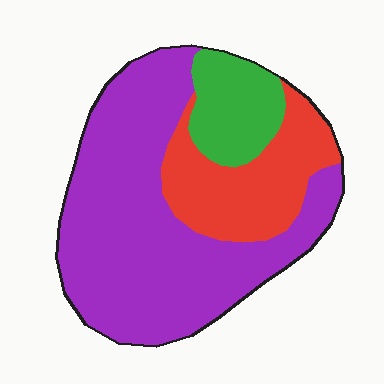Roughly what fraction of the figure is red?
Red covers around 25% of the figure.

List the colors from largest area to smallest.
From largest to smallest: purple, red, green.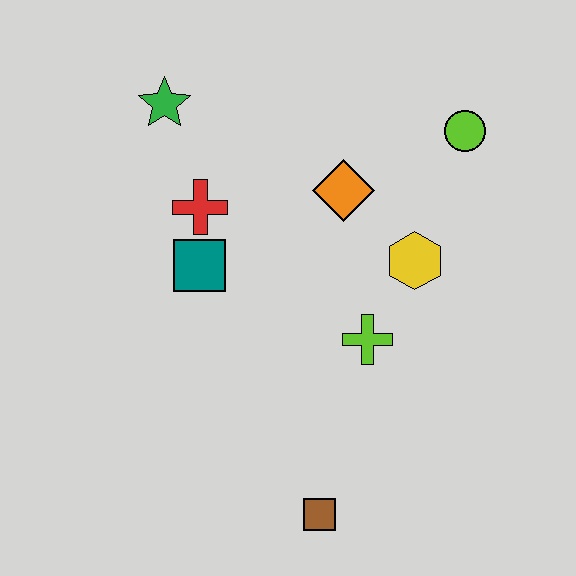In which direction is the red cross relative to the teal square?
The red cross is above the teal square.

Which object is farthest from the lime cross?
The green star is farthest from the lime cross.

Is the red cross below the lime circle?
Yes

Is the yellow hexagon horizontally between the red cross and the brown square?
No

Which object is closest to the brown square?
The lime cross is closest to the brown square.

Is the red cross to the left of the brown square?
Yes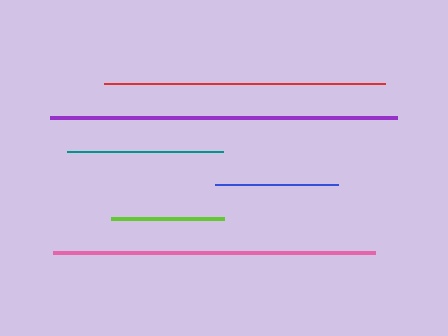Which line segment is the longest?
The purple line is the longest at approximately 348 pixels.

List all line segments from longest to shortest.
From longest to shortest: purple, pink, red, teal, blue, lime.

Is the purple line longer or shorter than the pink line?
The purple line is longer than the pink line.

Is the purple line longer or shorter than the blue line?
The purple line is longer than the blue line.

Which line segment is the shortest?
The lime line is the shortest at approximately 113 pixels.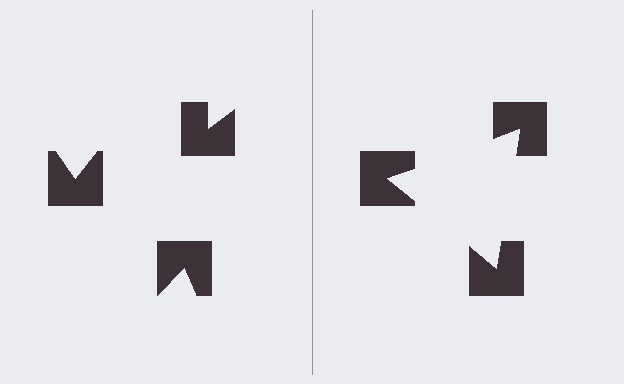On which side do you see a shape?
An illusory triangle appears on the right side. On the left side the wedge cuts are rotated, so no coherent shape forms.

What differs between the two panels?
The notched squares are positioned identically on both sides; only the wedge orientations differ. On the right they align to a triangle; on the left they are misaligned.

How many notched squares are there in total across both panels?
6 — 3 on each side.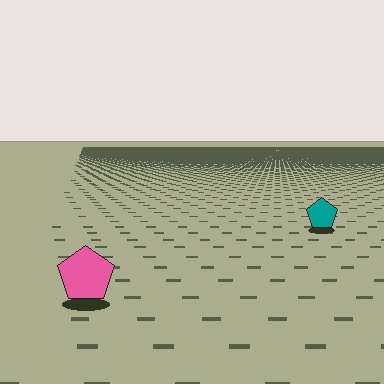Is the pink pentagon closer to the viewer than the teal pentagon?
Yes. The pink pentagon is closer — you can tell from the texture gradient: the ground texture is coarser near it.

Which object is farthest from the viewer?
The teal pentagon is farthest from the viewer. It appears smaller and the ground texture around it is denser.